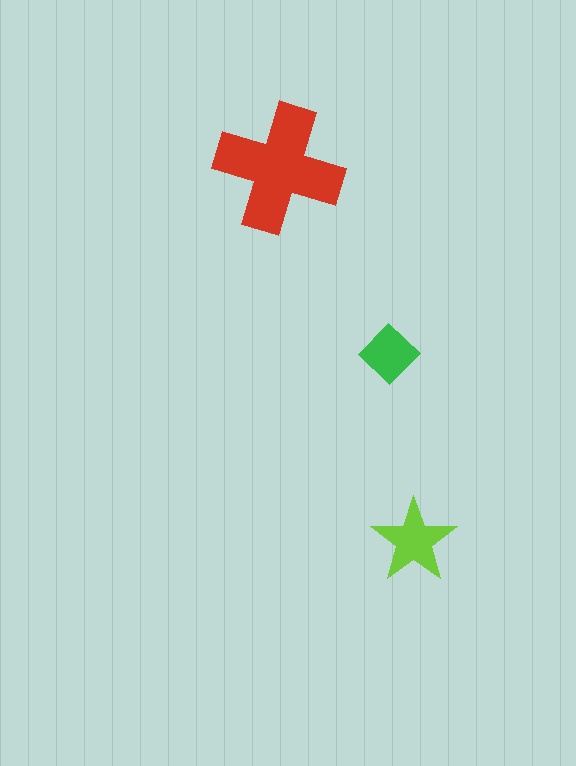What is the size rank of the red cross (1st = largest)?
1st.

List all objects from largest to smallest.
The red cross, the lime star, the green diamond.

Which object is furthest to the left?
The red cross is leftmost.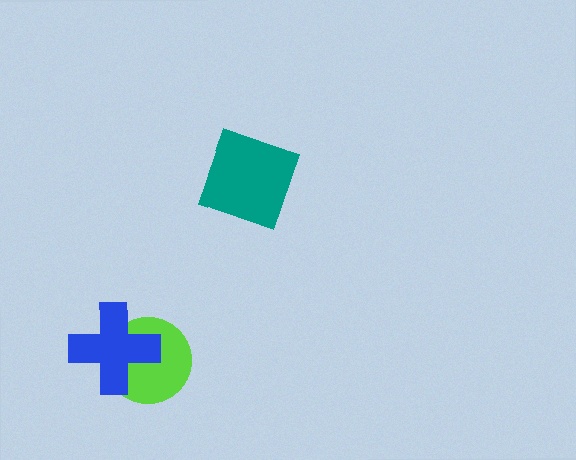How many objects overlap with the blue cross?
1 object overlaps with the blue cross.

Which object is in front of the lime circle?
The blue cross is in front of the lime circle.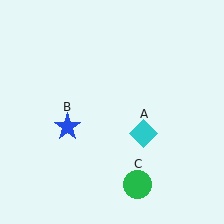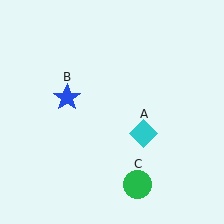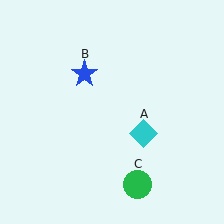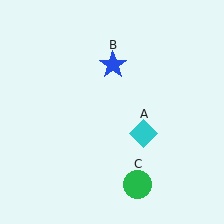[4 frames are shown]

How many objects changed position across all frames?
1 object changed position: blue star (object B).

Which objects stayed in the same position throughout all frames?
Cyan diamond (object A) and green circle (object C) remained stationary.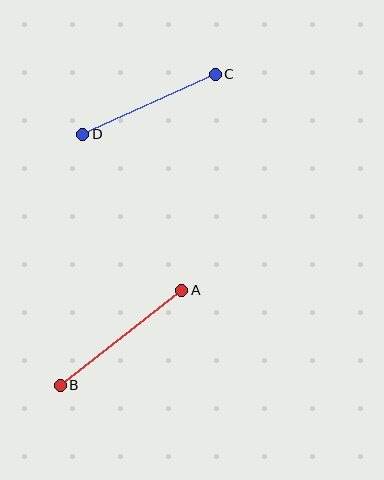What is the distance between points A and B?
The distance is approximately 154 pixels.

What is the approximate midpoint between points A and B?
The midpoint is at approximately (121, 338) pixels.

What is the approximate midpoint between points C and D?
The midpoint is at approximately (149, 104) pixels.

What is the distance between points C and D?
The distance is approximately 146 pixels.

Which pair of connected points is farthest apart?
Points A and B are farthest apart.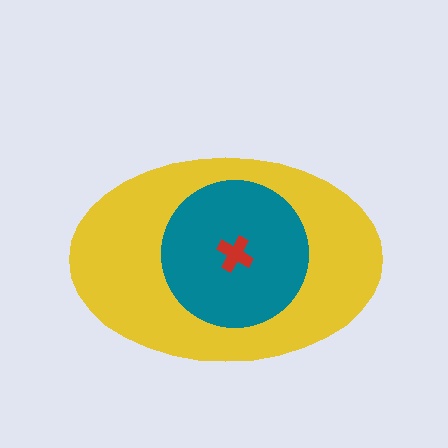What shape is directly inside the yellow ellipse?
The teal circle.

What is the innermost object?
The red cross.